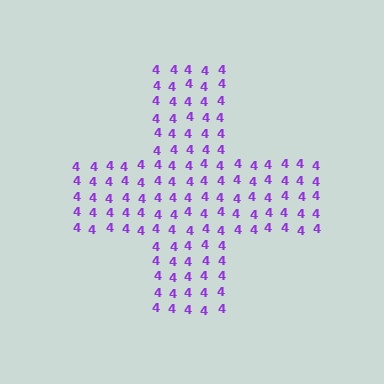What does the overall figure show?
The overall figure shows a cross.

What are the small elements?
The small elements are digit 4's.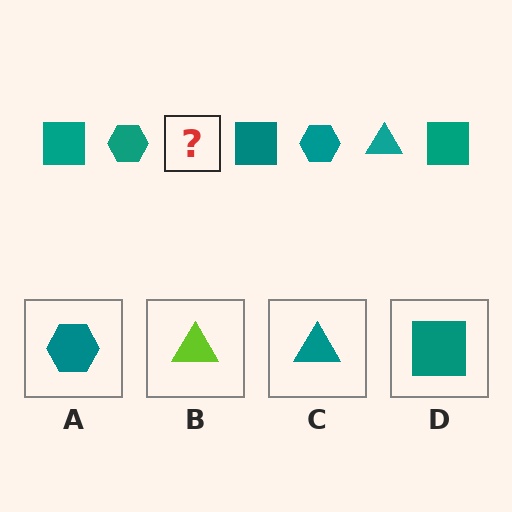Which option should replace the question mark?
Option C.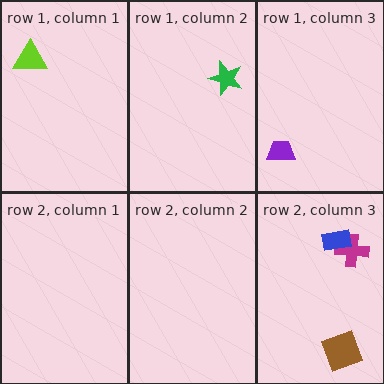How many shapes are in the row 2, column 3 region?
3.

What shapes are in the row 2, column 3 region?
The magenta cross, the blue rectangle, the brown square.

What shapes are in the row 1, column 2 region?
The green star.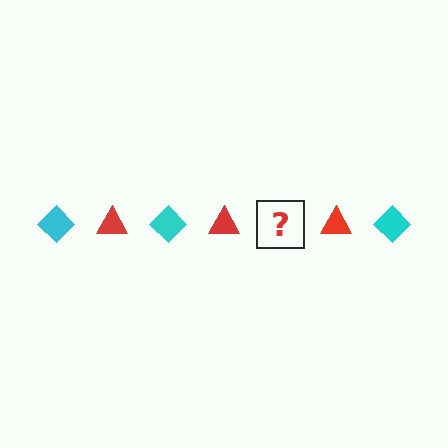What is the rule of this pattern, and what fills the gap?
The rule is that the pattern alternates between cyan diamond and red triangle. The gap should be filled with a cyan diamond.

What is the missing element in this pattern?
The missing element is a cyan diamond.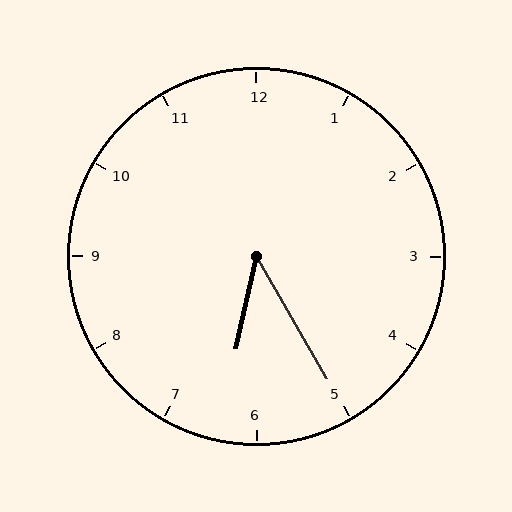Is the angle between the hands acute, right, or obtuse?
It is acute.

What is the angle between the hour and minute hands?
Approximately 42 degrees.